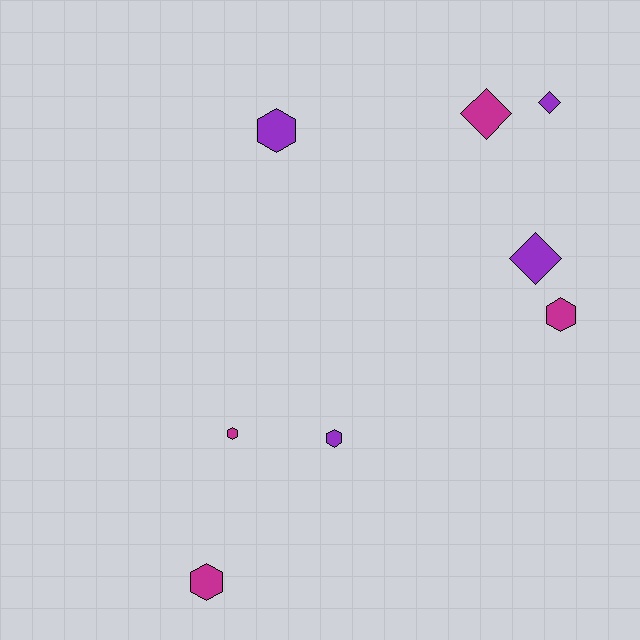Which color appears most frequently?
Purple, with 4 objects.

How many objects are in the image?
There are 8 objects.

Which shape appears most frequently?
Hexagon, with 5 objects.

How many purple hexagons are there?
There are 2 purple hexagons.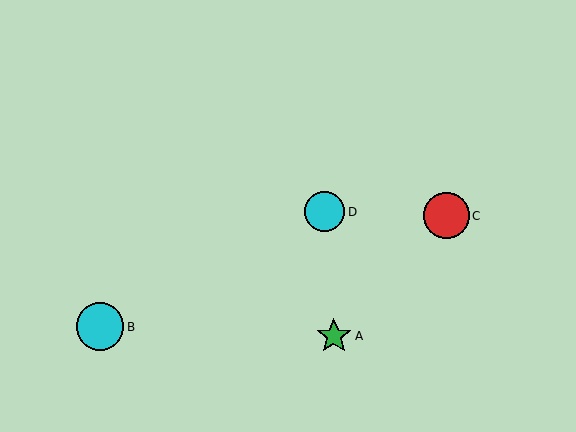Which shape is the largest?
The cyan circle (labeled B) is the largest.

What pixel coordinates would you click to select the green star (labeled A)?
Click at (334, 336) to select the green star A.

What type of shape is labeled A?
Shape A is a green star.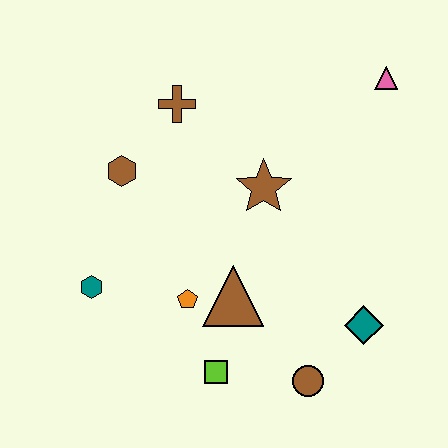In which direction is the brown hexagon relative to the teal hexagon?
The brown hexagon is above the teal hexagon.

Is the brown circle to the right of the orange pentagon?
Yes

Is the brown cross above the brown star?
Yes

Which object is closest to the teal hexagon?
The orange pentagon is closest to the teal hexagon.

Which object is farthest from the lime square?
The pink triangle is farthest from the lime square.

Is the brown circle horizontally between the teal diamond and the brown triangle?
Yes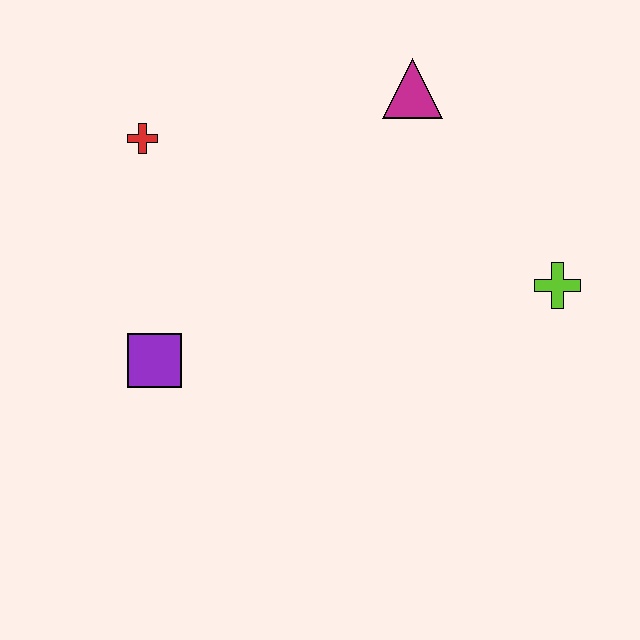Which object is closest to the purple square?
The red cross is closest to the purple square.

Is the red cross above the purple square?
Yes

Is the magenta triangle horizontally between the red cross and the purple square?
No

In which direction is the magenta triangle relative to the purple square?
The magenta triangle is above the purple square.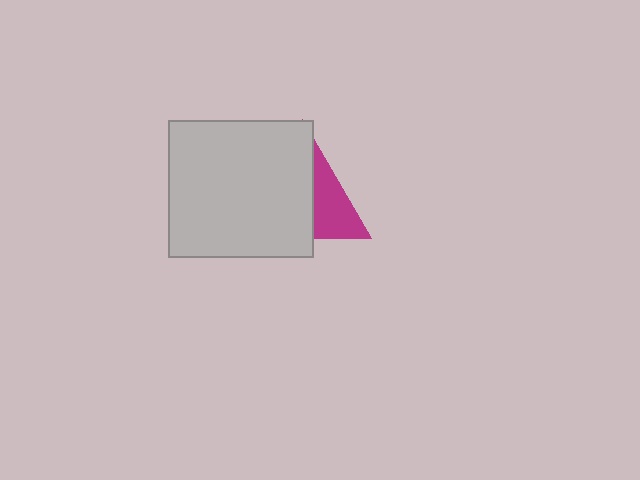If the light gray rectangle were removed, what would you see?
You would see the complete magenta triangle.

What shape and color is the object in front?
The object in front is a light gray rectangle.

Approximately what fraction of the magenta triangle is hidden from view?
Roughly 64% of the magenta triangle is hidden behind the light gray rectangle.